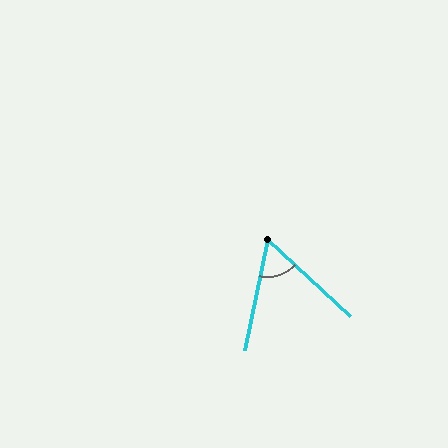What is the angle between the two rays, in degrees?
Approximately 59 degrees.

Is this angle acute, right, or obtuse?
It is acute.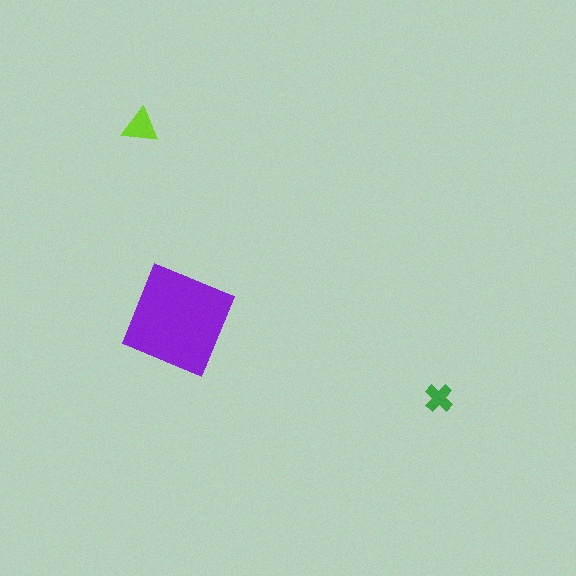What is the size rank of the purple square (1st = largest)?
1st.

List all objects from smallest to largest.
The green cross, the lime triangle, the purple square.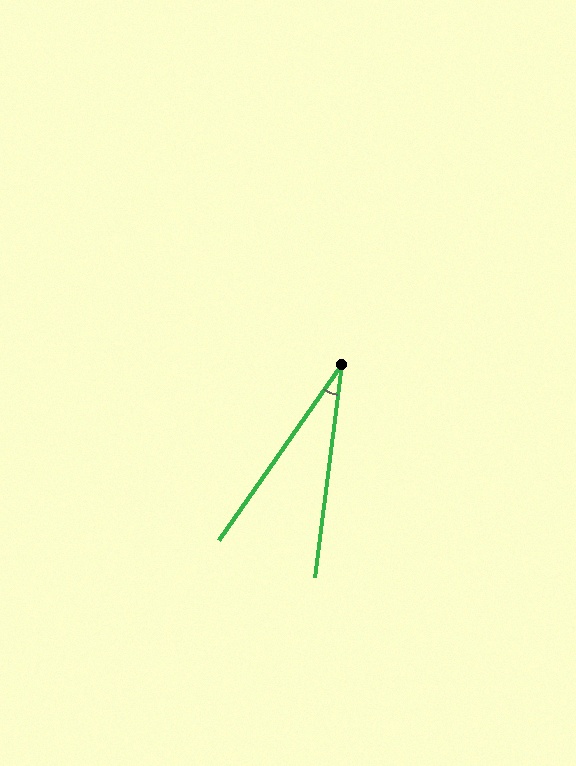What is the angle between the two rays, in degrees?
Approximately 28 degrees.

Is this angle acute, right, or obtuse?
It is acute.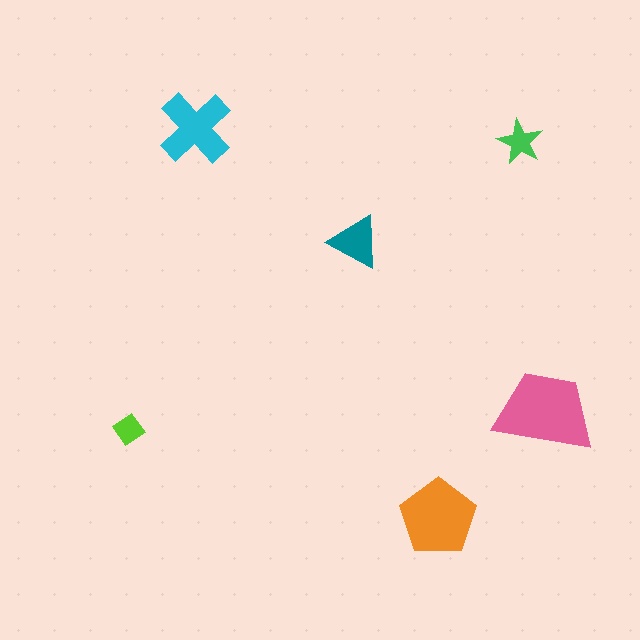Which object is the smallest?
The lime diamond.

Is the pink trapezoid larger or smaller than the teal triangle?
Larger.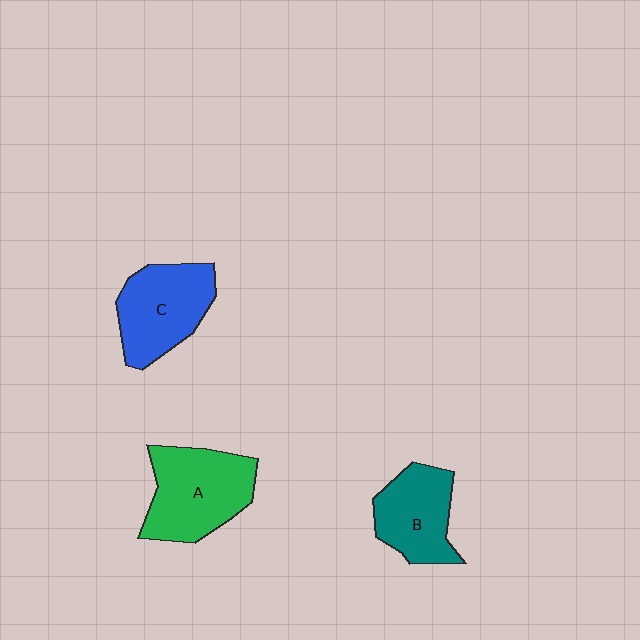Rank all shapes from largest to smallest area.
From largest to smallest: A (green), C (blue), B (teal).